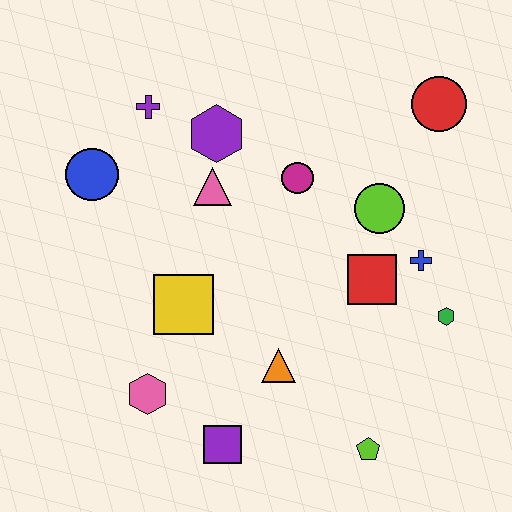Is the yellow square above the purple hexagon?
No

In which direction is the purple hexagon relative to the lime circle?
The purple hexagon is to the left of the lime circle.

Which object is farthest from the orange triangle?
The red circle is farthest from the orange triangle.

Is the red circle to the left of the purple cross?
No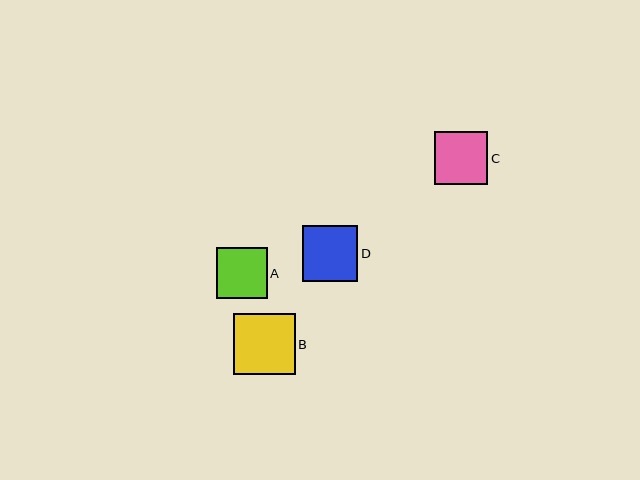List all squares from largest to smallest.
From largest to smallest: B, D, C, A.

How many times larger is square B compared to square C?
Square B is approximately 1.1 times the size of square C.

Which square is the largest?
Square B is the largest with a size of approximately 61 pixels.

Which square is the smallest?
Square A is the smallest with a size of approximately 51 pixels.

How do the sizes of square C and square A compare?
Square C and square A are approximately the same size.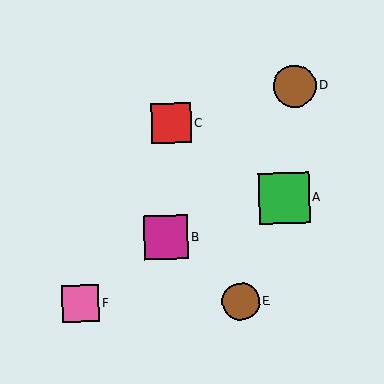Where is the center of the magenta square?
The center of the magenta square is at (166, 237).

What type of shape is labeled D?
Shape D is a brown circle.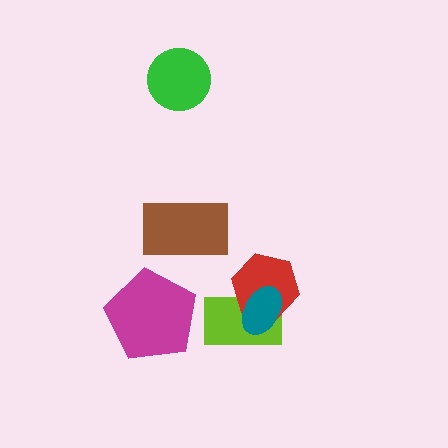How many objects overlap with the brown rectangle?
0 objects overlap with the brown rectangle.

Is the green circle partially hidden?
No, no other shape covers it.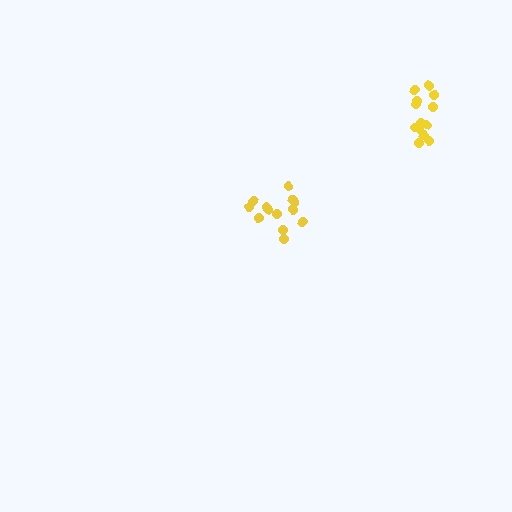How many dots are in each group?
Group 1: 14 dots, Group 2: 14 dots (28 total).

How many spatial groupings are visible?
There are 2 spatial groupings.